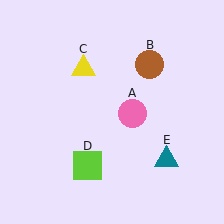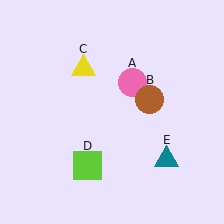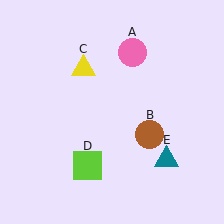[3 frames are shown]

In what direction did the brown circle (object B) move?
The brown circle (object B) moved down.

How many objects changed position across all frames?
2 objects changed position: pink circle (object A), brown circle (object B).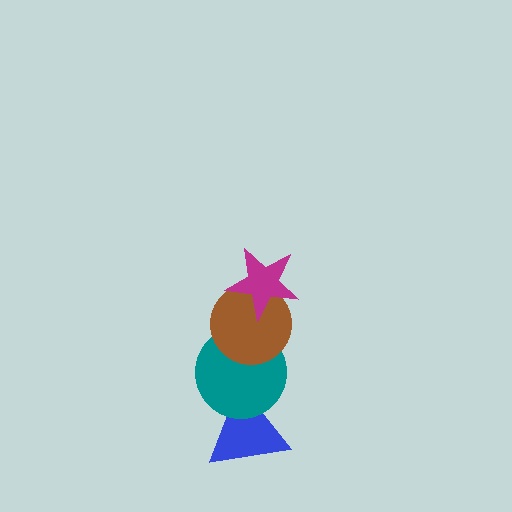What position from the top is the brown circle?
The brown circle is 2nd from the top.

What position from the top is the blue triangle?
The blue triangle is 4th from the top.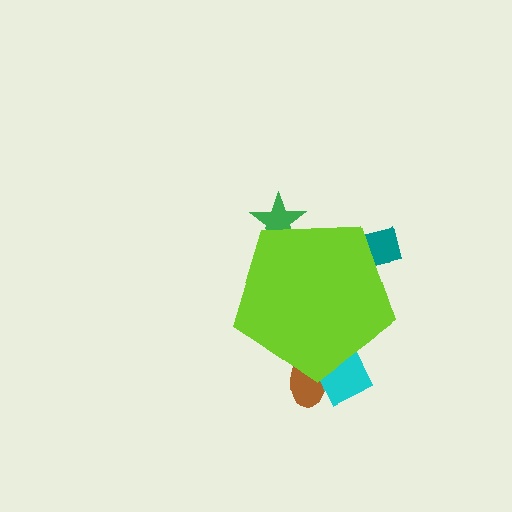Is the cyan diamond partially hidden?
Yes, the cyan diamond is partially hidden behind the lime pentagon.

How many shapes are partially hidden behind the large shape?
4 shapes are partially hidden.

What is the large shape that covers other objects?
A lime pentagon.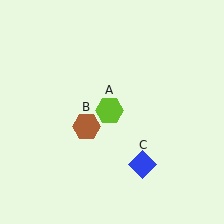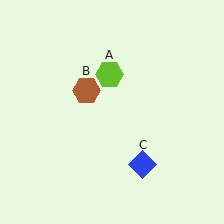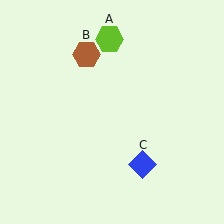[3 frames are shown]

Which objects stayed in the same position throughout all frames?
Blue diamond (object C) remained stationary.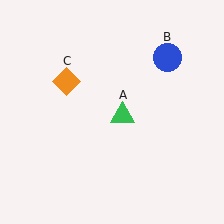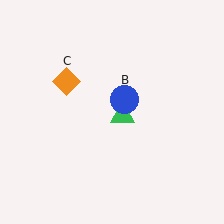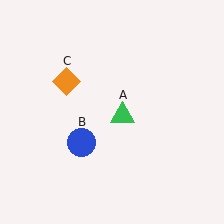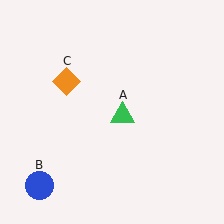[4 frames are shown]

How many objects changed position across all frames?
1 object changed position: blue circle (object B).